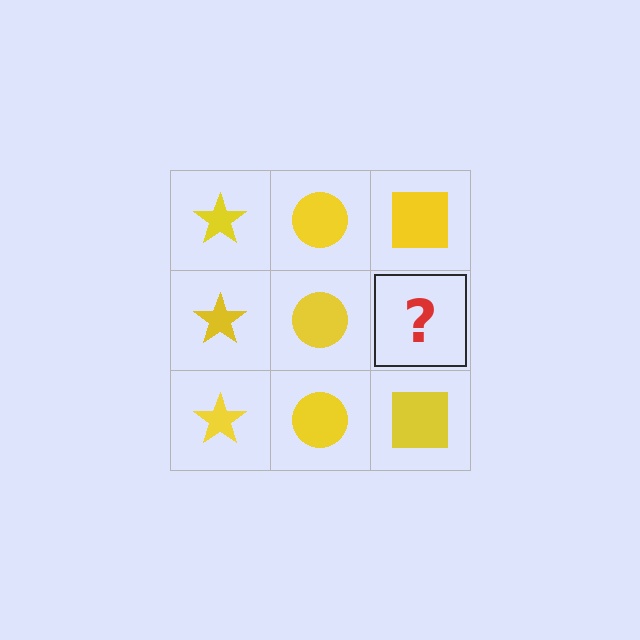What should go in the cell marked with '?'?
The missing cell should contain a yellow square.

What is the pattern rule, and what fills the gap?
The rule is that each column has a consistent shape. The gap should be filled with a yellow square.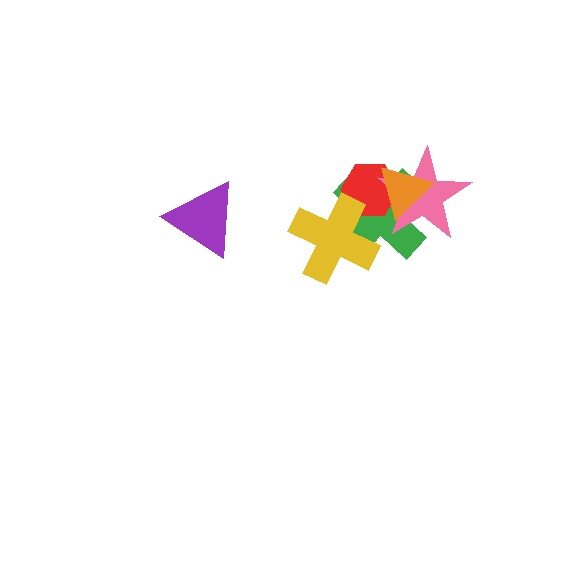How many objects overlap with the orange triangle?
3 objects overlap with the orange triangle.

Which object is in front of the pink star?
The orange triangle is in front of the pink star.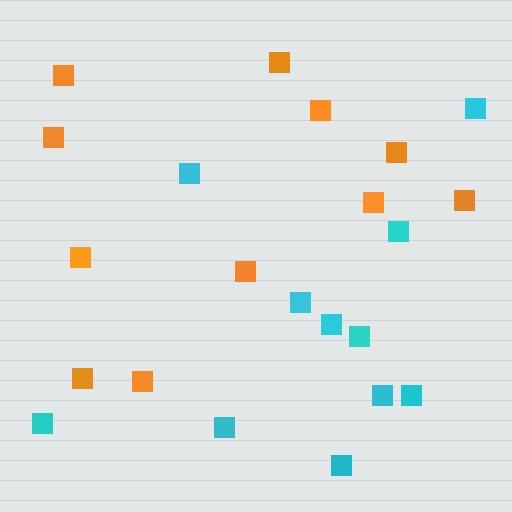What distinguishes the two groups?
There are 2 groups: one group of orange squares (11) and one group of cyan squares (11).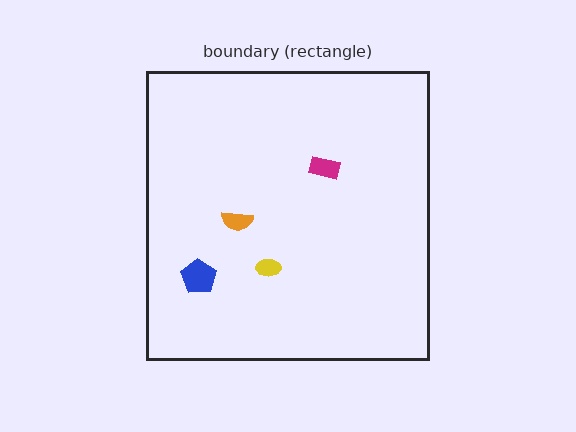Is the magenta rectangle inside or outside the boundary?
Inside.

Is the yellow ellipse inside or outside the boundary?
Inside.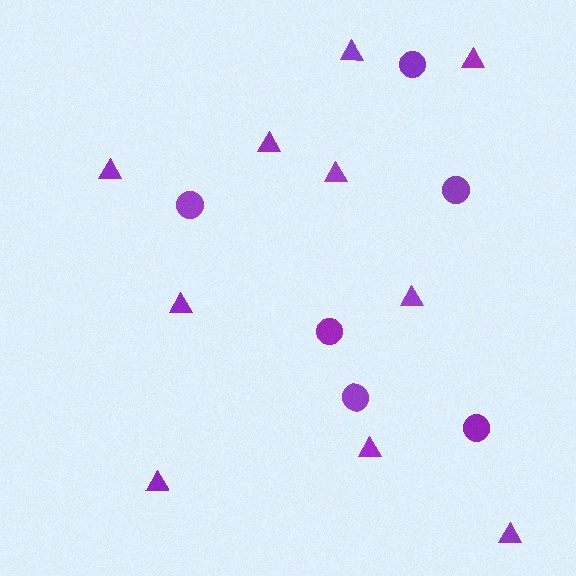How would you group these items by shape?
There are 2 groups: one group of triangles (10) and one group of circles (6).